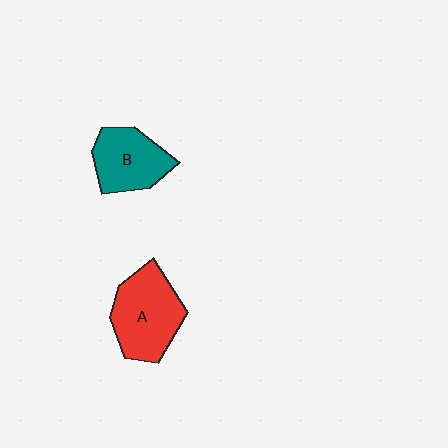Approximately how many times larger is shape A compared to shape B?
Approximately 1.3 times.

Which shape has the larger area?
Shape A (red).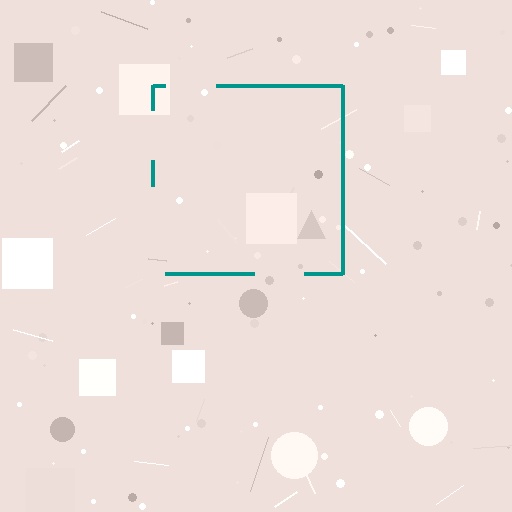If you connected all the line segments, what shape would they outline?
They would outline a square.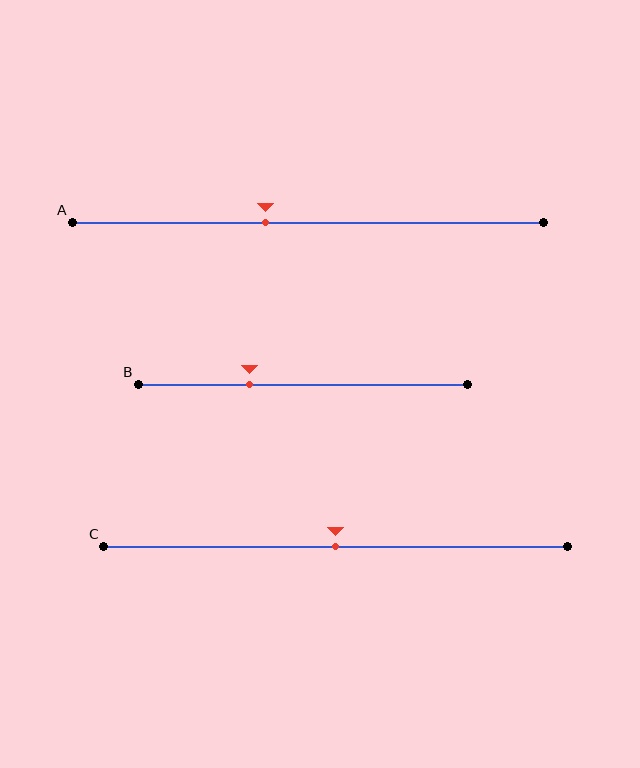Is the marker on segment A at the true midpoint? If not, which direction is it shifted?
No, the marker on segment A is shifted to the left by about 9% of the segment length.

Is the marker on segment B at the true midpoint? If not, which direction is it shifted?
No, the marker on segment B is shifted to the left by about 16% of the segment length.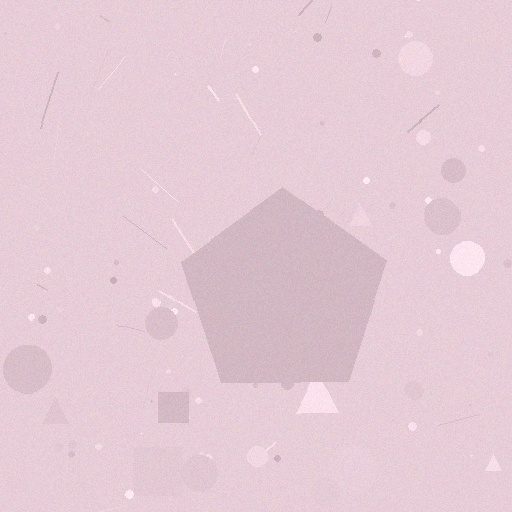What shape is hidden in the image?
A pentagon is hidden in the image.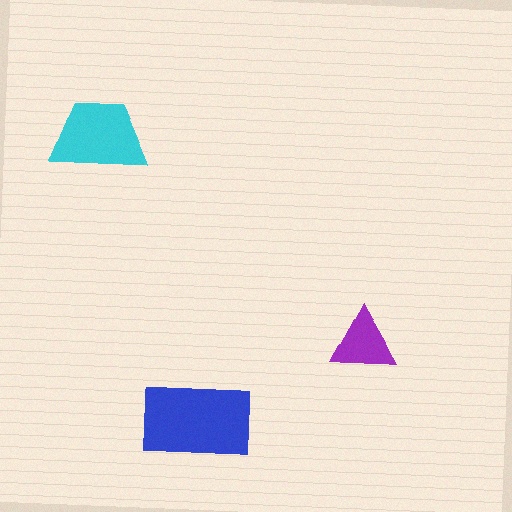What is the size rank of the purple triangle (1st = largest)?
3rd.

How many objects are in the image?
There are 3 objects in the image.